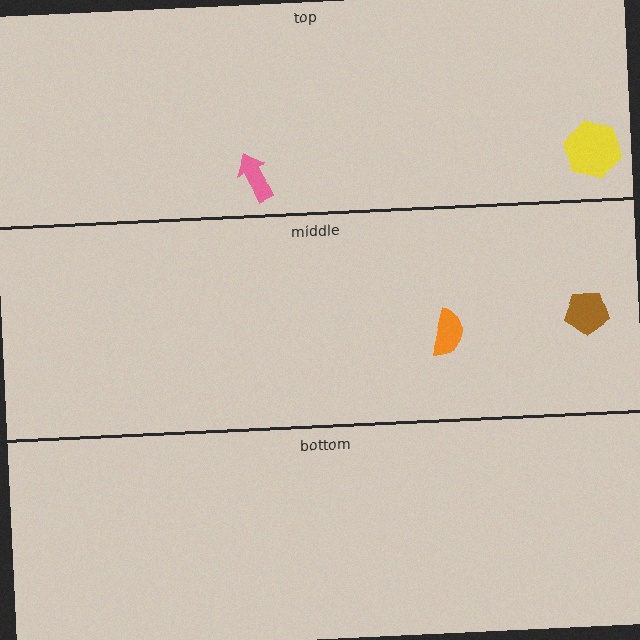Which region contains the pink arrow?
The top region.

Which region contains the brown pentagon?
The middle region.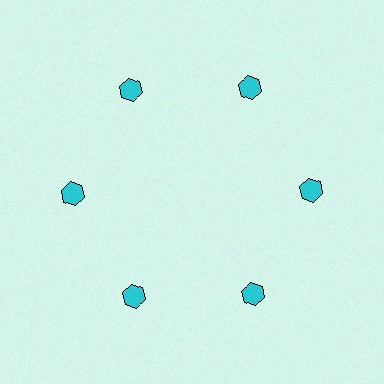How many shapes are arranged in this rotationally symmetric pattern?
There are 6 shapes, arranged in 6 groups of 1.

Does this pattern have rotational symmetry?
Yes, this pattern has 6-fold rotational symmetry. It looks the same after rotating 60 degrees around the center.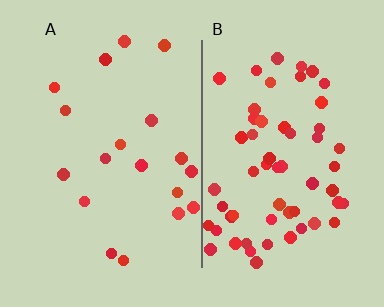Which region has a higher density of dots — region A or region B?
B (the right).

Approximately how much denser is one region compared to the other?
Approximately 3.1× — region B over region A.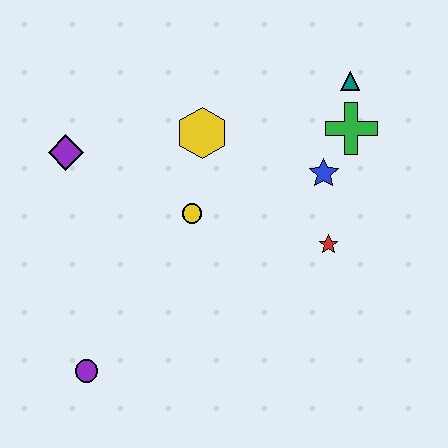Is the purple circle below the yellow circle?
Yes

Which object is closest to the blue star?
The green cross is closest to the blue star.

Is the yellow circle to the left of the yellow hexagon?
Yes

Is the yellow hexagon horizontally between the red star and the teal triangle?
No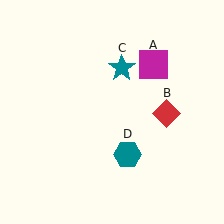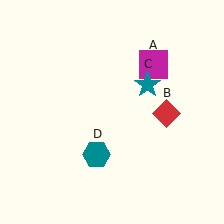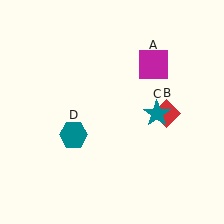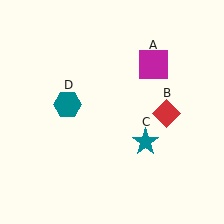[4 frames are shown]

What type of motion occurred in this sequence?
The teal star (object C), teal hexagon (object D) rotated clockwise around the center of the scene.